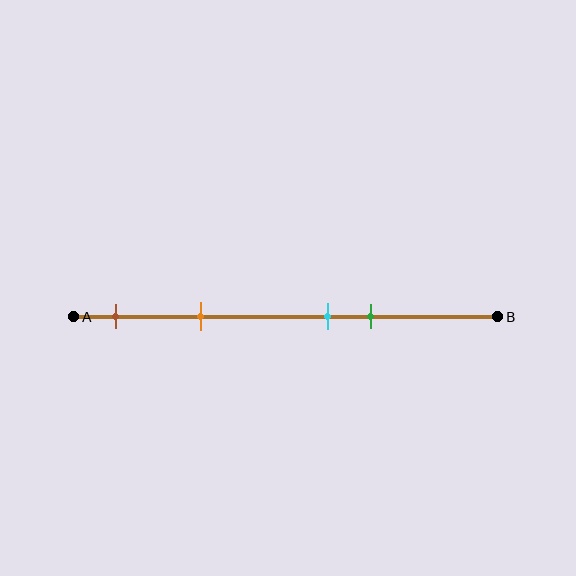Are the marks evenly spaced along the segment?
No, the marks are not evenly spaced.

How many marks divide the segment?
There are 4 marks dividing the segment.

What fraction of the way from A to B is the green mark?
The green mark is approximately 70% (0.7) of the way from A to B.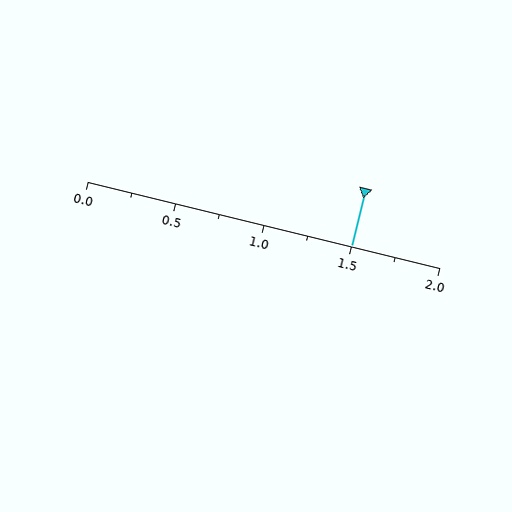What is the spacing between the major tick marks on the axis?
The major ticks are spaced 0.5 apart.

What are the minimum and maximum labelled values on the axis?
The axis runs from 0.0 to 2.0.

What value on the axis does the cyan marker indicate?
The marker indicates approximately 1.5.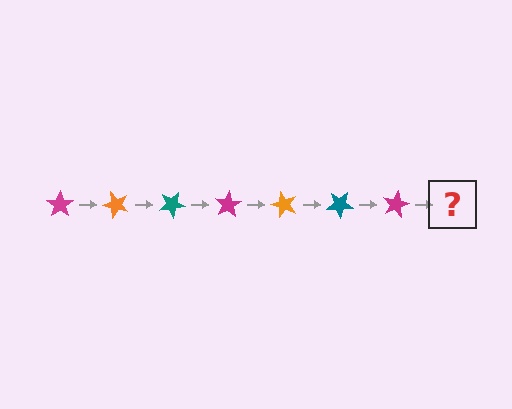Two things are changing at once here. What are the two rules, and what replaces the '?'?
The two rules are that it rotates 50 degrees each step and the color cycles through magenta, orange, and teal. The '?' should be an orange star, rotated 350 degrees from the start.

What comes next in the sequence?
The next element should be an orange star, rotated 350 degrees from the start.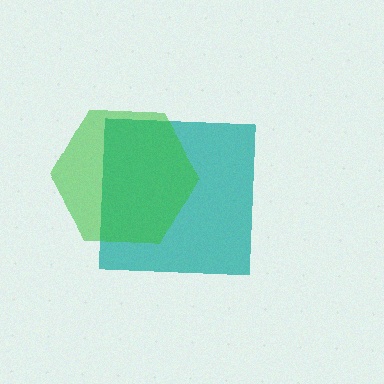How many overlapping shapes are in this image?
There are 2 overlapping shapes in the image.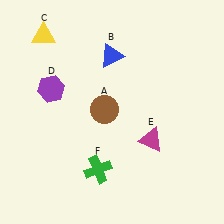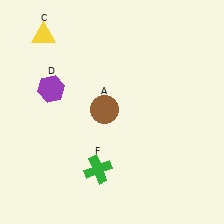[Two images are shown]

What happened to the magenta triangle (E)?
The magenta triangle (E) was removed in Image 2. It was in the bottom-right area of Image 1.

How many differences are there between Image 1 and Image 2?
There are 2 differences between the two images.